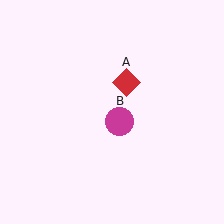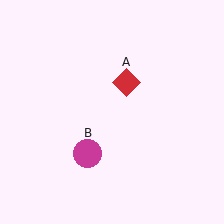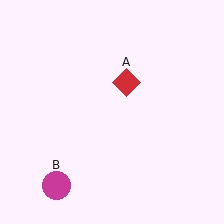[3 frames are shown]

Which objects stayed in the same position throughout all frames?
Red diamond (object A) remained stationary.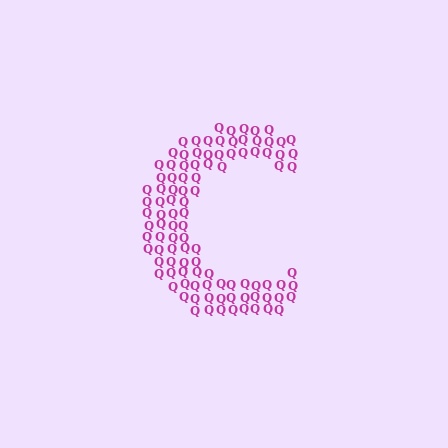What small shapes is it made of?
It is made of small letter Q's.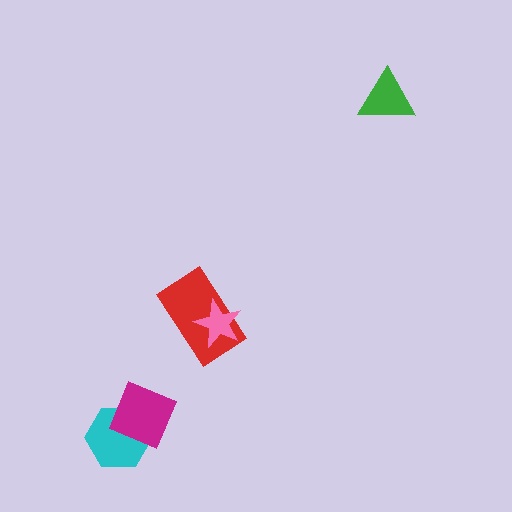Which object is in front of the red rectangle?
The pink star is in front of the red rectangle.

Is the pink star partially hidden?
No, no other shape covers it.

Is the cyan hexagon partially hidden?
Yes, it is partially covered by another shape.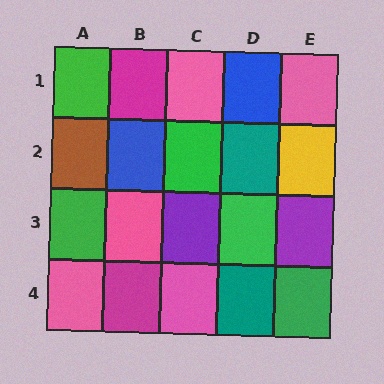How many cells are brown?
1 cell is brown.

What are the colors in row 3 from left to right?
Green, pink, purple, green, purple.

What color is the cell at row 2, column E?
Yellow.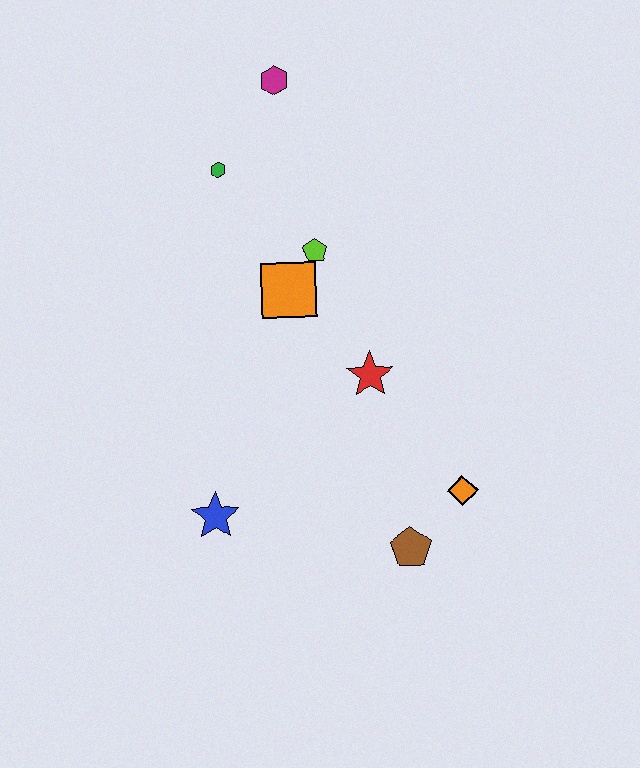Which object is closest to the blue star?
The brown pentagon is closest to the blue star.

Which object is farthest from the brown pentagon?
The magenta hexagon is farthest from the brown pentagon.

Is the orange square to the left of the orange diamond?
Yes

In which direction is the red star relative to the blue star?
The red star is to the right of the blue star.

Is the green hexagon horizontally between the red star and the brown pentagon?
No